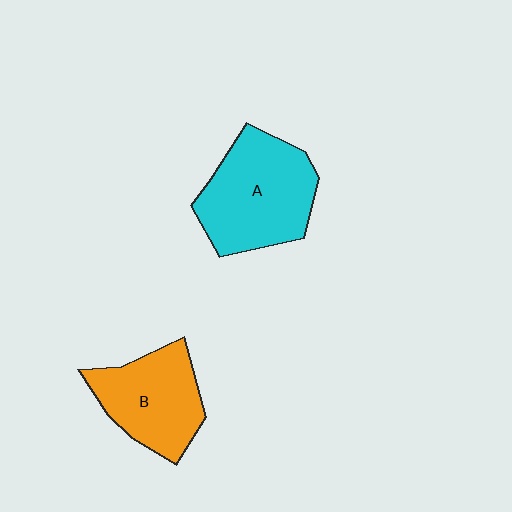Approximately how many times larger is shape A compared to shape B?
Approximately 1.2 times.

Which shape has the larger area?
Shape A (cyan).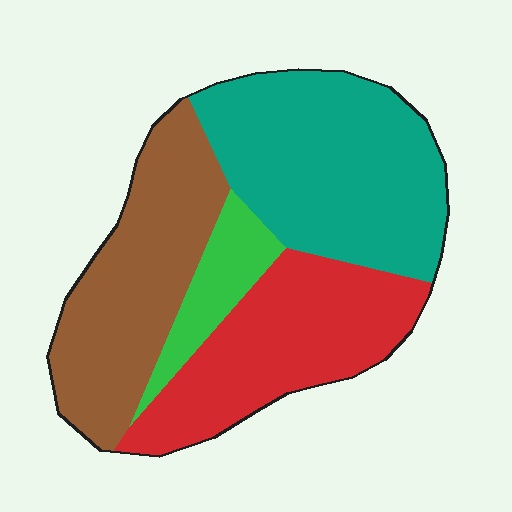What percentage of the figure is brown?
Brown covers roughly 30% of the figure.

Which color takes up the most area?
Teal, at roughly 35%.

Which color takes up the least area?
Green, at roughly 10%.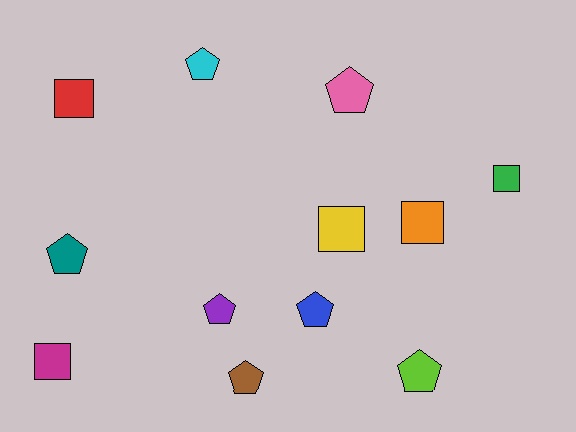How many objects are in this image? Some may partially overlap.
There are 12 objects.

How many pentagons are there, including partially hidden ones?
There are 7 pentagons.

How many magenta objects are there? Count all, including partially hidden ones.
There is 1 magenta object.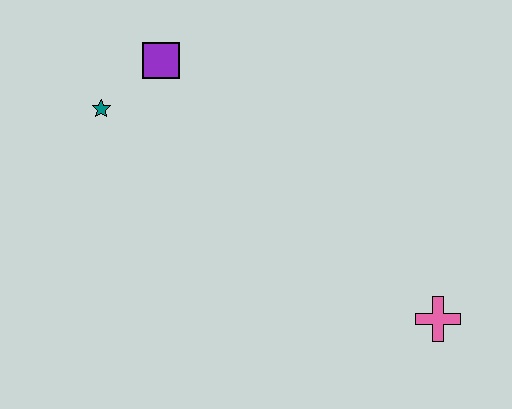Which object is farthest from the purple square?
The pink cross is farthest from the purple square.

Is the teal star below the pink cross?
No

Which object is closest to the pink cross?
The purple square is closest to the pink cross.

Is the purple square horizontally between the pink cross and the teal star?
Yes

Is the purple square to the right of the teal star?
Yes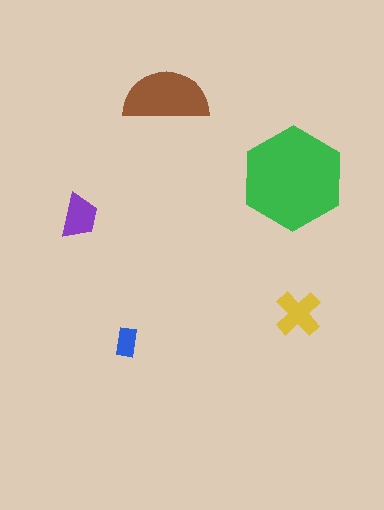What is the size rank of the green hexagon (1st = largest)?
1st.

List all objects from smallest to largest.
The blue rectangle, the purple trapezoid, the yellow cross, the brown semicircle, the green hexagon.